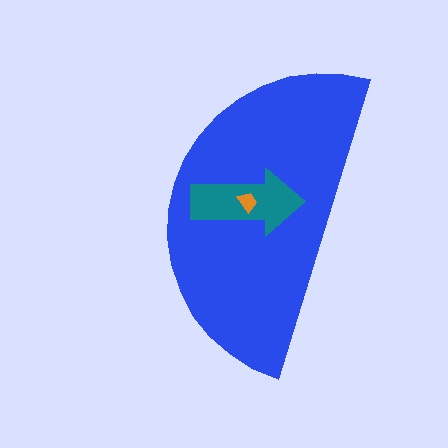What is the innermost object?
The orange trapezoid.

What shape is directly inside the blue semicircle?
The teal arrow.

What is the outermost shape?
The blue semicircle.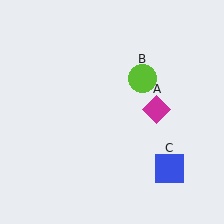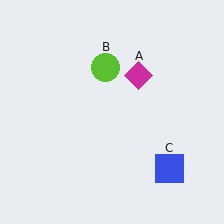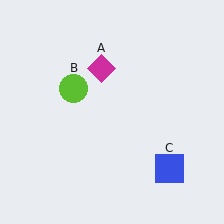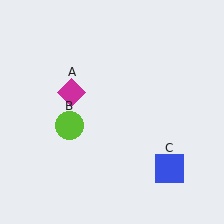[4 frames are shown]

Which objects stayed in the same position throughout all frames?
Blue square (object C) remained stationary.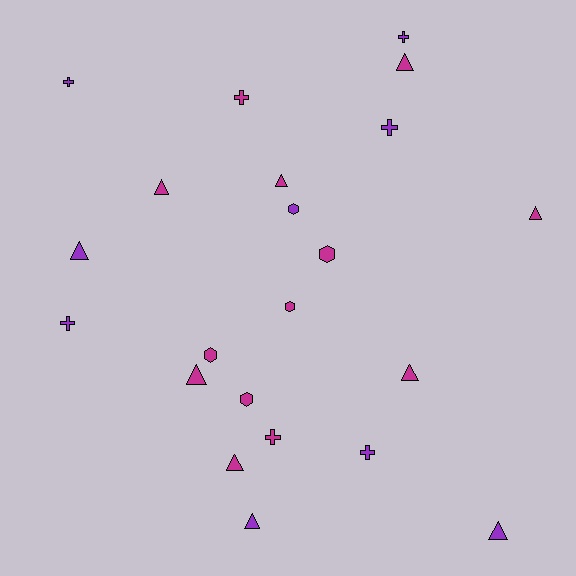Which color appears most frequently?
Magenta, with 13 objects.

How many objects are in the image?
There are 22 objects.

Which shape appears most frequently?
Triangle, with 10 objects.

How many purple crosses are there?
There are 5 purple crosses.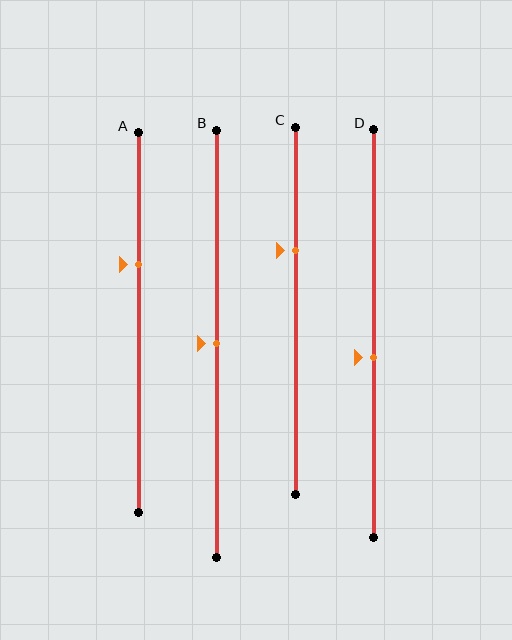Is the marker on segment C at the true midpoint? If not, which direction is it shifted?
No, the marker on segment C is shifted upward by about 17% of the segment length.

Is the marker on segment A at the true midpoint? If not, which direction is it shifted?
No, the marker on segment A is shifted upward by about 15% of the segment length.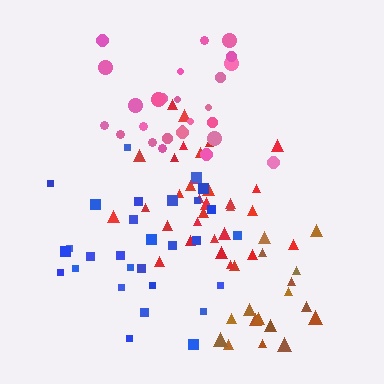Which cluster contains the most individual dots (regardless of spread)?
Red (32).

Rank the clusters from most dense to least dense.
red, pink, brown, blue.